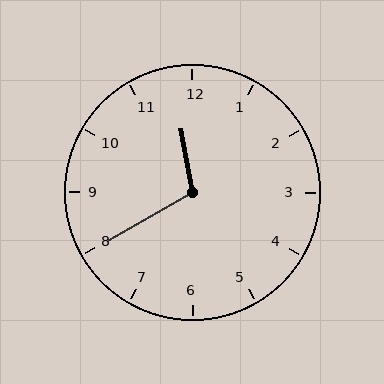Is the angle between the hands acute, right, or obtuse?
It is obtuse.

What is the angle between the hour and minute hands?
Approximately 110 degrees.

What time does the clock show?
11:40.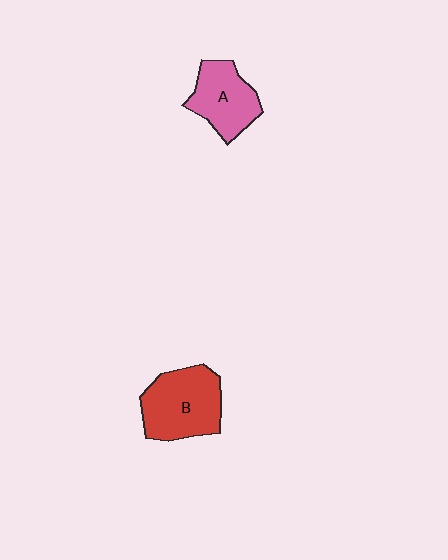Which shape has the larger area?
Shape B (red).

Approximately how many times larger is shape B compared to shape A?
Approximately 1.3 times.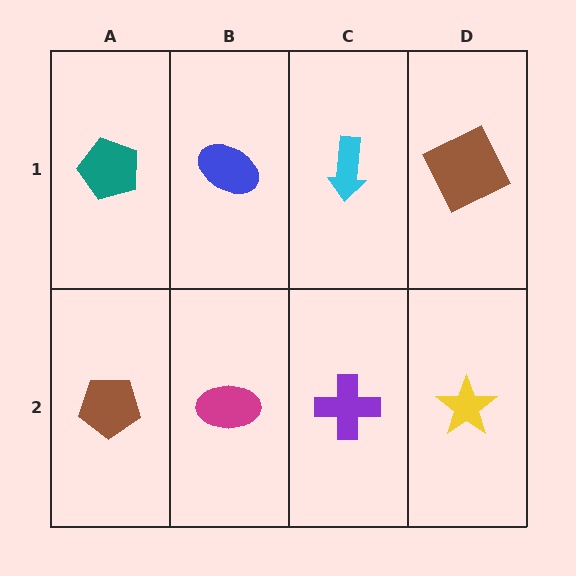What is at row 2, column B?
A magenta ellipse.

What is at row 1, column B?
A blue ellipse.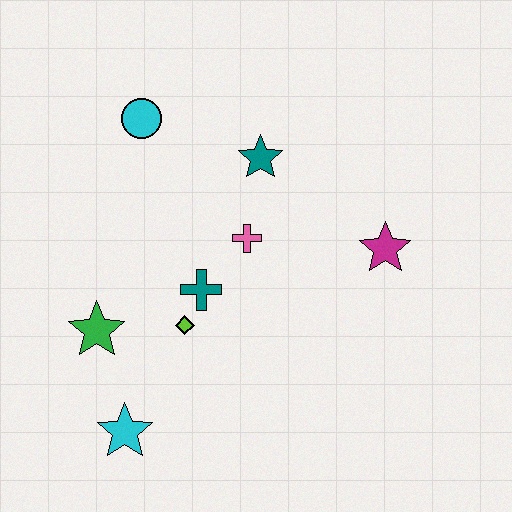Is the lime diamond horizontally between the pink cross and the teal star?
No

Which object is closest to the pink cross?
The teal cross is closest to the pink cross.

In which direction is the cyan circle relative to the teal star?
The cyan circle is to the left of the teal star.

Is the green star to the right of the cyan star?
No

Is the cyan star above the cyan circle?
No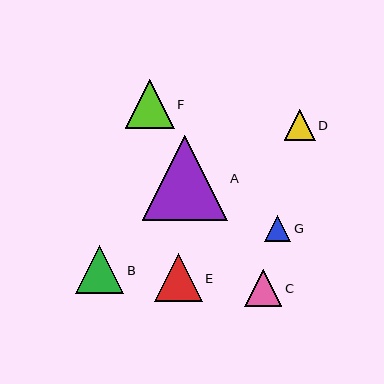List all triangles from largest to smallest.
From largest to smallest: A, F, B, E, C, D, G.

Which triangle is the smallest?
Triangle G is the smallest with a size of approximately 27 pixels.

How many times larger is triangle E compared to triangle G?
Triangle E is approximately 1.8 times the size of triangle G.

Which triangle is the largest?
Triangle A is the largest with a size of approximately 84 pixels.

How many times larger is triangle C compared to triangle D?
Triangle C is approximately 1.2 times the size of triangle D.